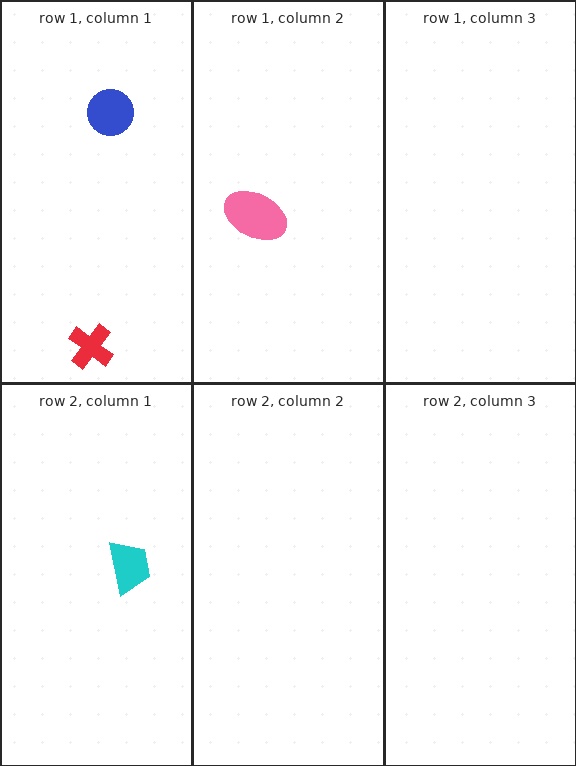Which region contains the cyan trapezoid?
The row 2, column 1 region.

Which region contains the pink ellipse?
The row 1, column 2 region.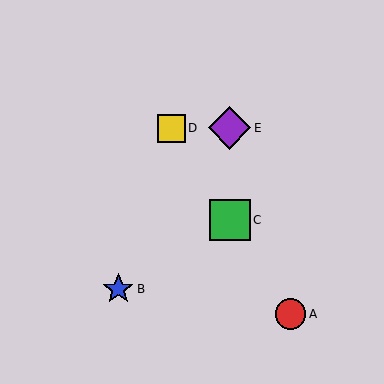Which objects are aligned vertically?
Objects C, E are aligned vertically.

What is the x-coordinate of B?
Object B is at x≈118.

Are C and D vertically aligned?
No, C is at x≈230 and D is at x≈171.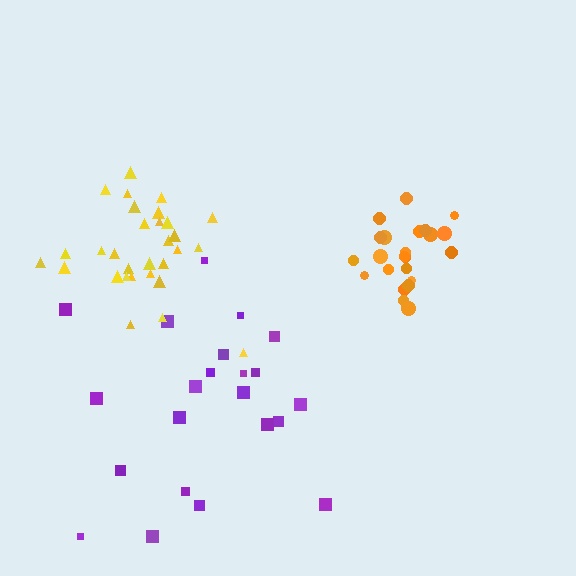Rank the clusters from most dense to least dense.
orange, yellow, purple.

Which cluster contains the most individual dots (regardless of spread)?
Yellow (30).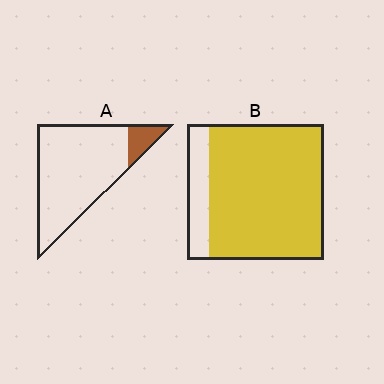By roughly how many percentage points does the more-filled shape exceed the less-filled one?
By roughly 70 percentage points (B over A).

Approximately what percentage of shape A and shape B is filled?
A is approximately 10% and B is approximately 85%.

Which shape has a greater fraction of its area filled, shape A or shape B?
Shape B.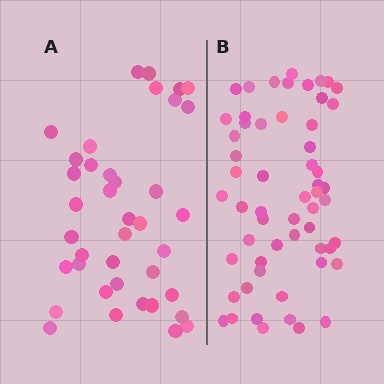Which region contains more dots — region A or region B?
Region B (the right region) has more dots.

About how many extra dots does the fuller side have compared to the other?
Region B has approximately 20 more dots than region A.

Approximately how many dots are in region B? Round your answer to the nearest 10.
About 60 dots. (The exact count is 57, which rounds to 60.)